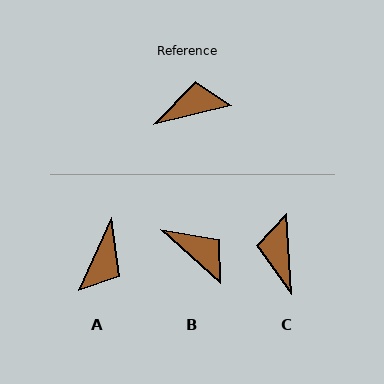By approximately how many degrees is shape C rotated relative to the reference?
Approximately 80 degrees counter-clockwise.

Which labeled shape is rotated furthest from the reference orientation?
A, about 128 degrees away.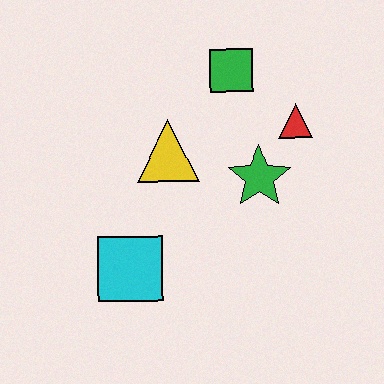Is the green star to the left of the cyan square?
No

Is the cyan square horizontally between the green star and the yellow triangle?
No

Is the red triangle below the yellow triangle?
No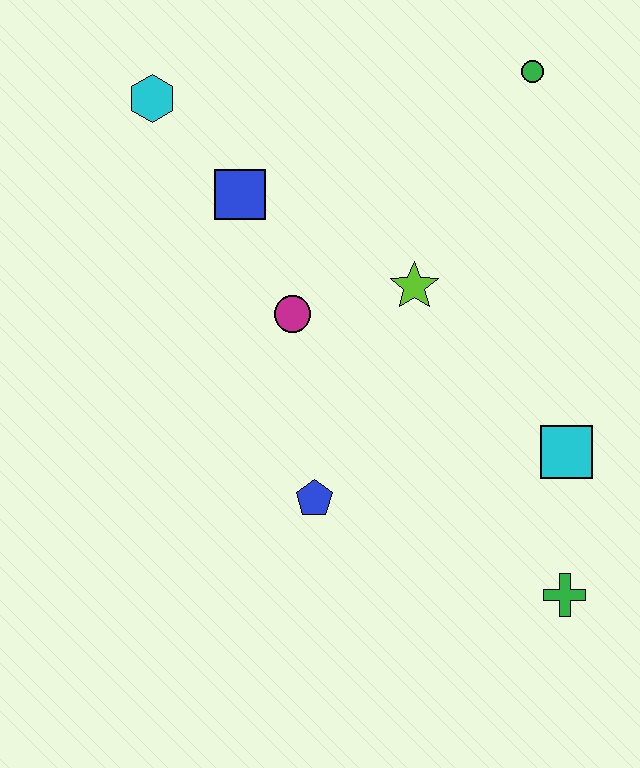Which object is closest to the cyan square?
The green cross is closest to the cyan square.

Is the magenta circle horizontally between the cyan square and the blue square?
Yes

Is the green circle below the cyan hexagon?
No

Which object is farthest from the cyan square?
The cyan hexagon is farthest from the cyan square.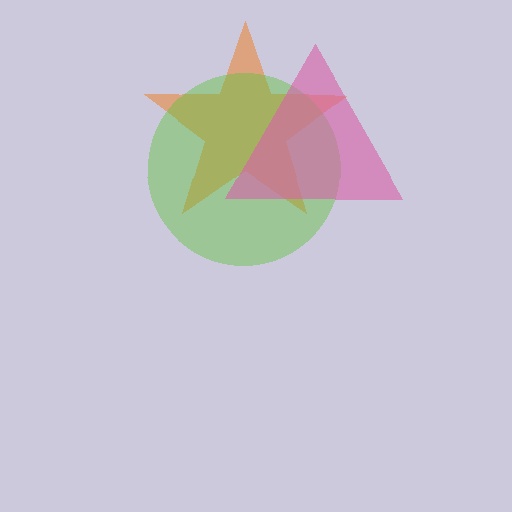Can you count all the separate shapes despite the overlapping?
Yes, there are 3 separate shapes.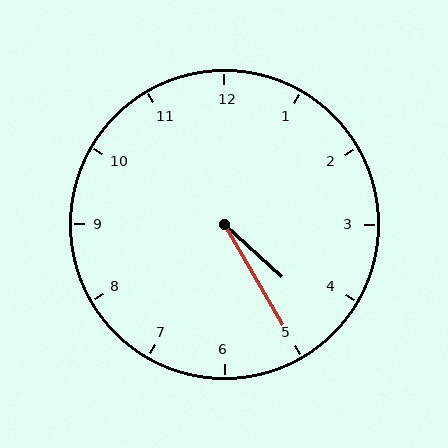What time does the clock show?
4:25.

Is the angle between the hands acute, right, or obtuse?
It is acute.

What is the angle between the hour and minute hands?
Approximately 18 degrees.